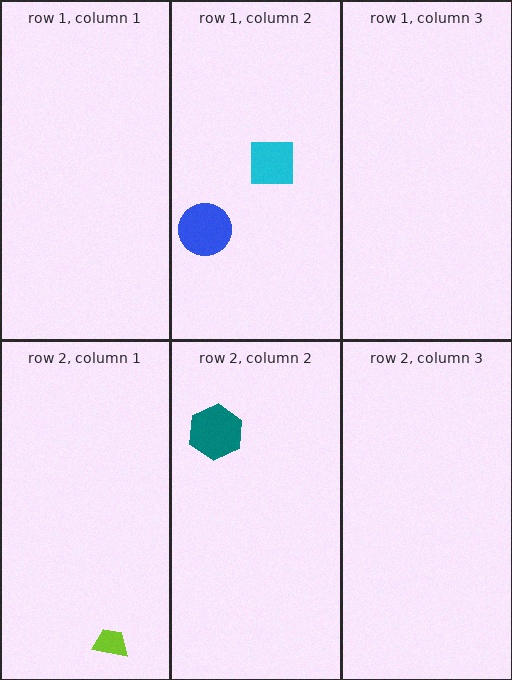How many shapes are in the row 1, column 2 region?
2.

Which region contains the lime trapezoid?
The row 2, column 1 region.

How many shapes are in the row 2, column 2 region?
1.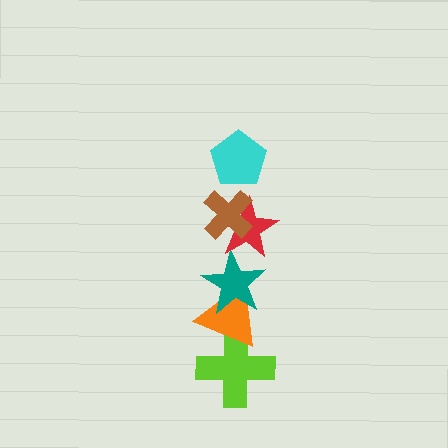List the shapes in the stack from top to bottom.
From top to bottom: the cyan pentagon, the brown cross, the red star, the teal star, the orange triangle, the lime cross.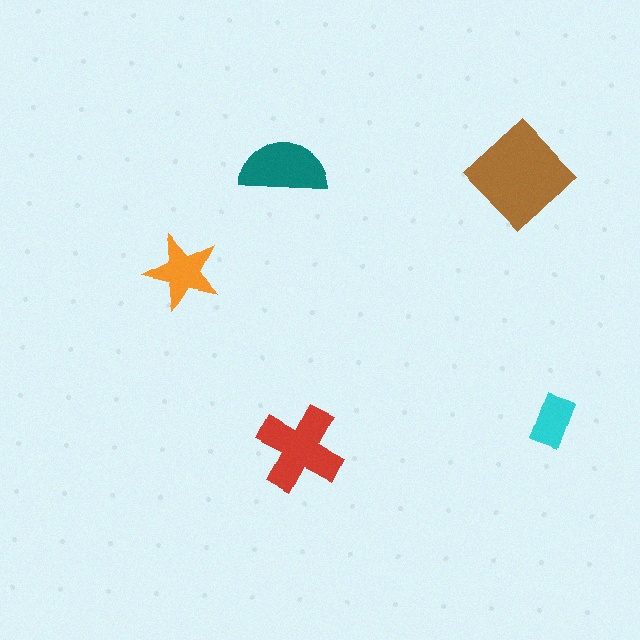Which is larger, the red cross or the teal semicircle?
The red cross.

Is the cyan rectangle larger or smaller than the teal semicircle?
Smaller.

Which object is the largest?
The brown diamond.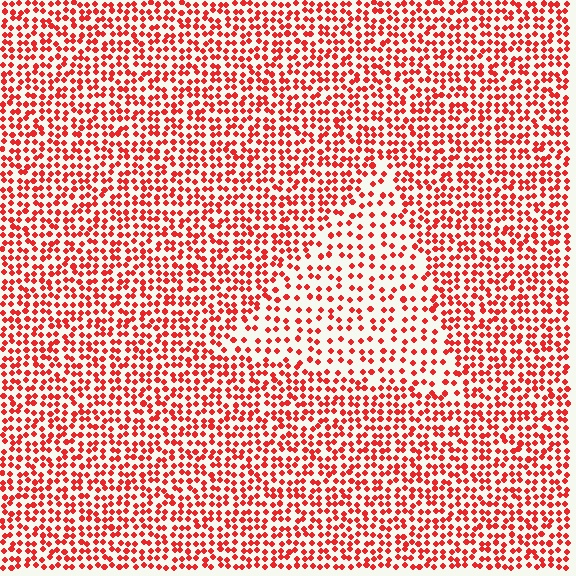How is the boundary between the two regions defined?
The boundary is defined by a change in element density (approximately 1.8x ratio). All elements are the same color, size, and shape.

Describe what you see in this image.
The image contains small red elements arranged at two different densities. A triangle-shaped region is visible where the elements are less densely packed than the surrounding area.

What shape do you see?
I see a triangle.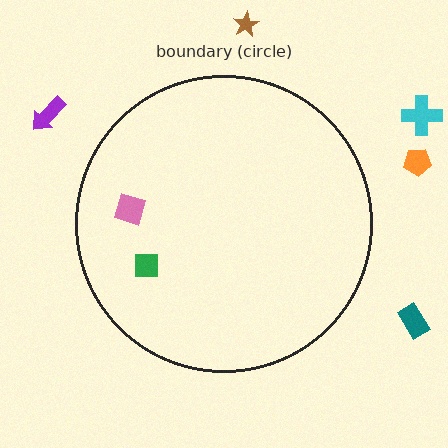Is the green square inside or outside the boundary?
Inside.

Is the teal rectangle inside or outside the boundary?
Outside.